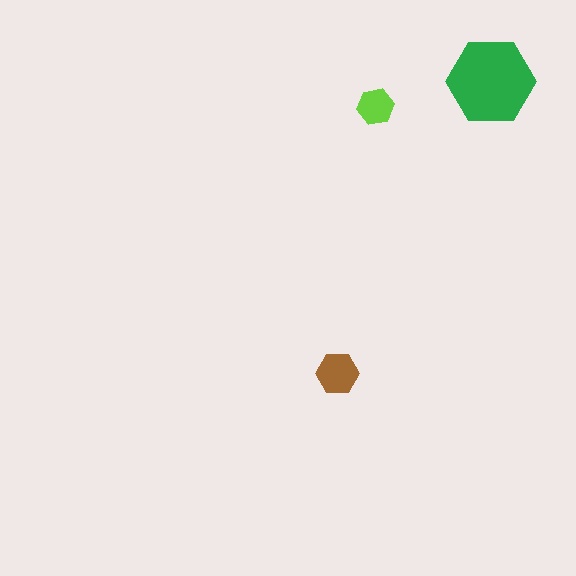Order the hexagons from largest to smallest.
the green one, the brown one, the lime one.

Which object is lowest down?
The brown hexagon is bottommost.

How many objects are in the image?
There are 3 objects in the image.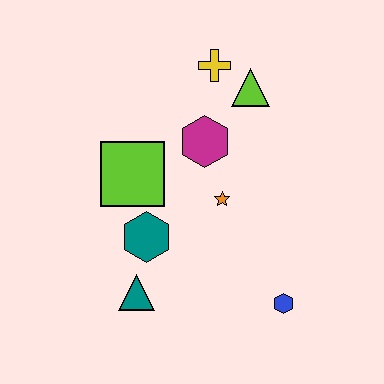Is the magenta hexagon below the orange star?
No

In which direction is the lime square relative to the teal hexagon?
The lime square is above the teal hexagon.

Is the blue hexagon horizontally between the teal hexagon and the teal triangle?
No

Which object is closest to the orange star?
The magenta hexagon is closest to the orange star.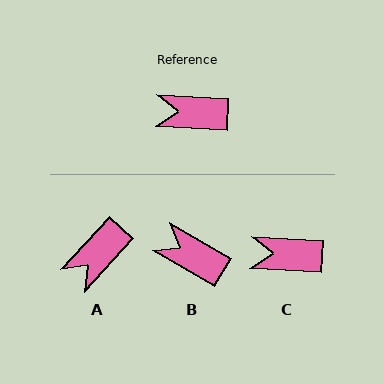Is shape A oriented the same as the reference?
No, it is off by about 50 degrees.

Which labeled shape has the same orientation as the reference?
C.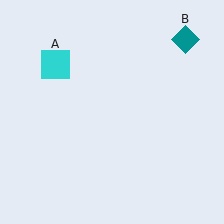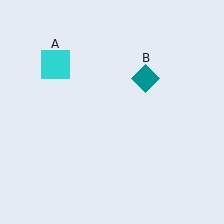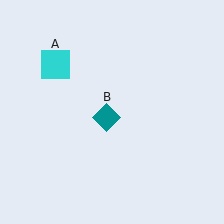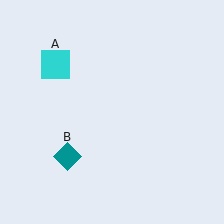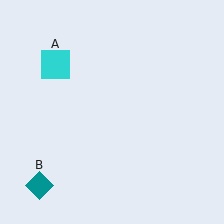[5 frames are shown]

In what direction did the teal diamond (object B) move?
The teal diamond (object B) moved down and to the left.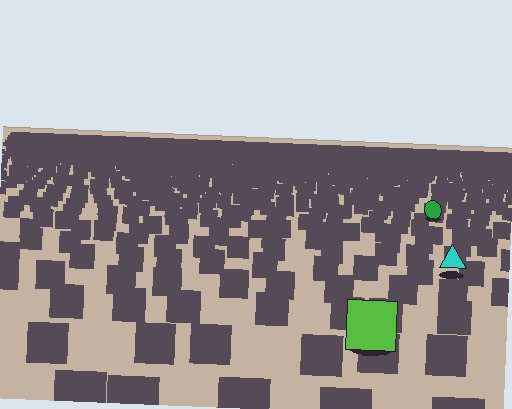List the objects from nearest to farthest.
From nearest to farthest: the lime square, the cyan triangle, the green circle.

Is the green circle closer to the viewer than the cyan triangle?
No. The cyan triangle is closer — you can tell from the texture gradient: the ground texture is coarser near it.